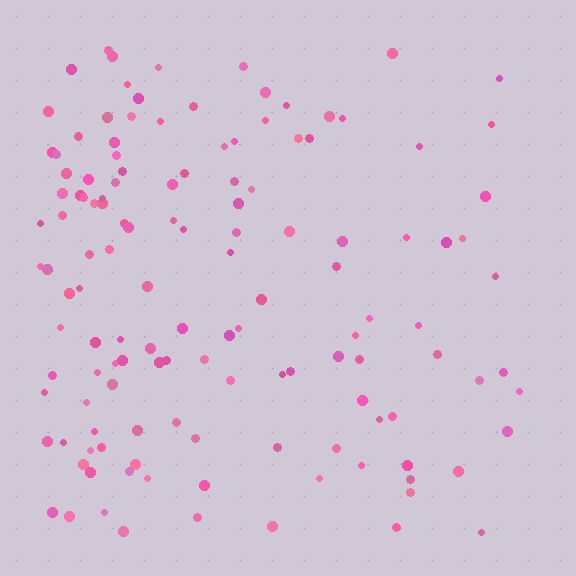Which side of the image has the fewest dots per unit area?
The right.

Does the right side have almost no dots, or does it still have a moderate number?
Still a moderate number, just noticeably fewer than the left.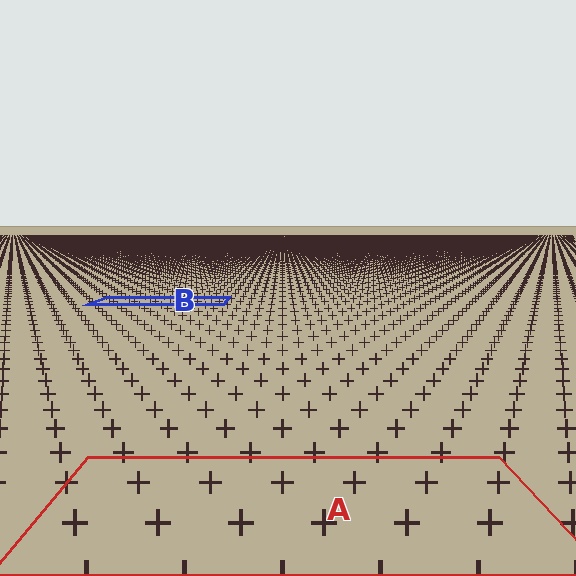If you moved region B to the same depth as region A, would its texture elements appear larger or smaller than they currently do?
They would appear larger. At a closer depth, the same texture elements are projected at a bigger on-screen size.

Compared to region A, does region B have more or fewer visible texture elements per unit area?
Region B has more texture elements per unit area — they are packed more densely because it is farther away.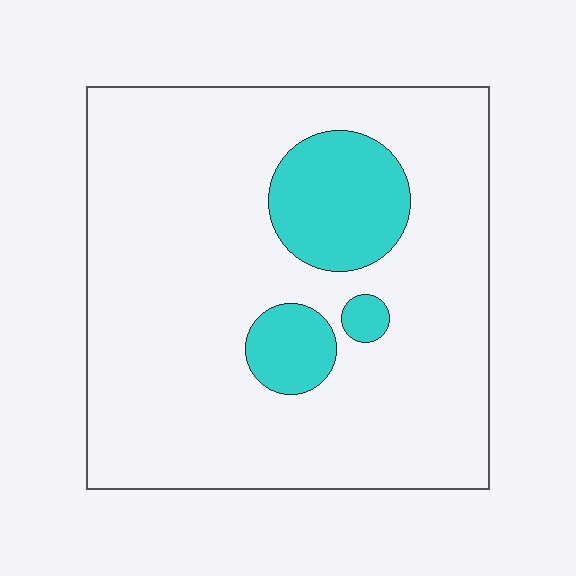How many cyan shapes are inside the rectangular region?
3.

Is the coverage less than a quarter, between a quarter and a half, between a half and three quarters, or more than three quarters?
Less than a quarter.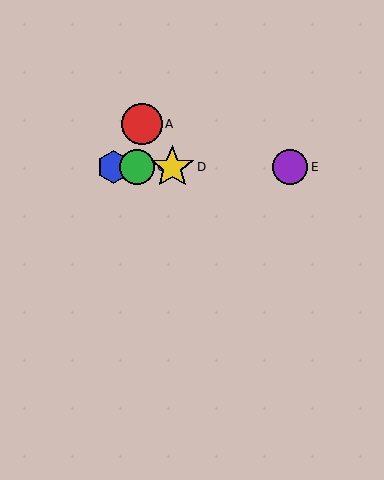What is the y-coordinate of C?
Object C is at y≈167.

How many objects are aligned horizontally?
4 objects (B, C, D, E) are aligned horizontally.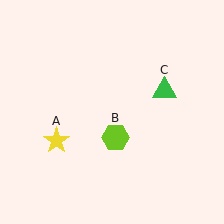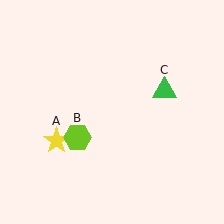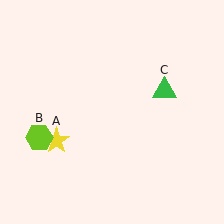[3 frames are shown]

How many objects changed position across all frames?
1 object changed position: lime hexagon (object B).